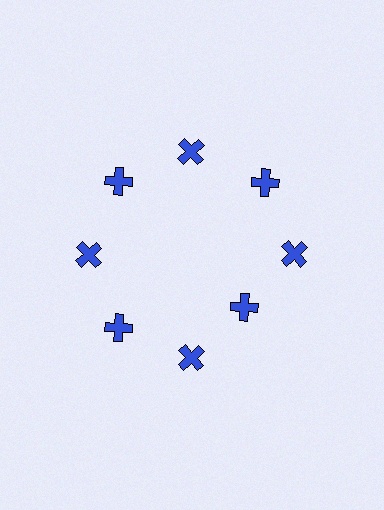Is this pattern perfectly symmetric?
No. The 8 blue crosses are arranged in a ring, but one element near the 4 o'clock position is pulled inward toward the center, breaking the 8-fold rotational symmetry.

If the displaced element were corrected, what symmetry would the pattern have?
It would have 8-fold rotational symmetry — the pattern would map onto itself every 45 degrees.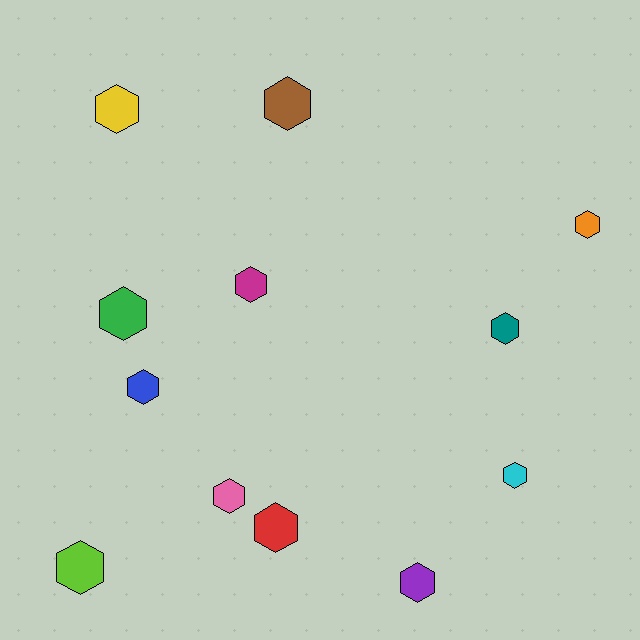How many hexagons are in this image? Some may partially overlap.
There are 12 hexagons.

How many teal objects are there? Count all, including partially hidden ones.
There is 1 teal object.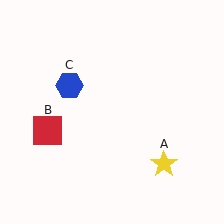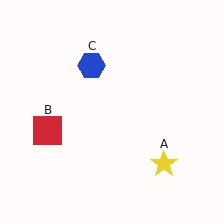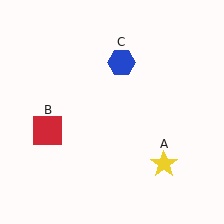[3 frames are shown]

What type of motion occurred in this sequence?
The blue hexagon (object C) rotated clockwise around the center of the scene.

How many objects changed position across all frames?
1 object changed position: blue hexagon (object C).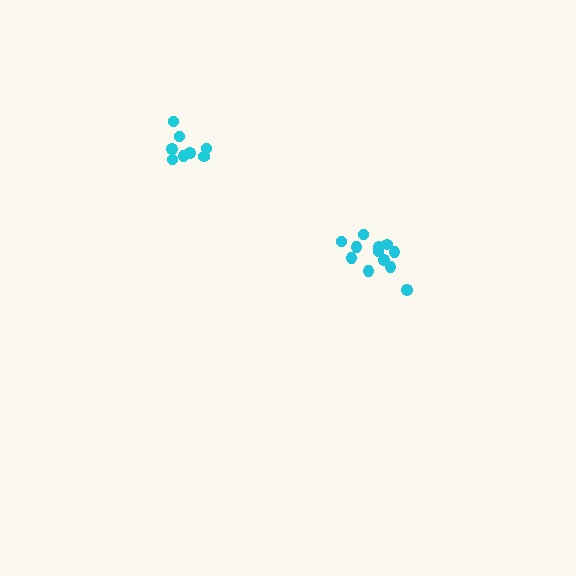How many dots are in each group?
Group 1: 12 dots, Group 2: 8 dots (20 total).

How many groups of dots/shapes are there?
There are 2 groups.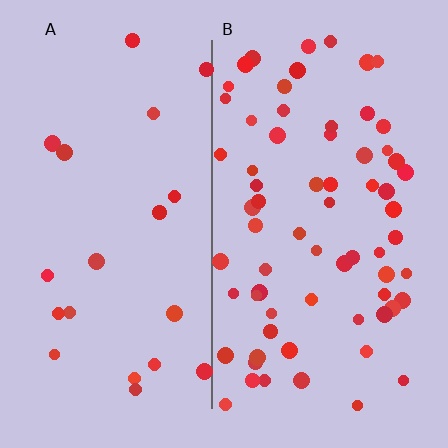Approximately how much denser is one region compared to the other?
Approximately 3.3× — region B over region A.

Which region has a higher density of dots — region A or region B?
B (the right).